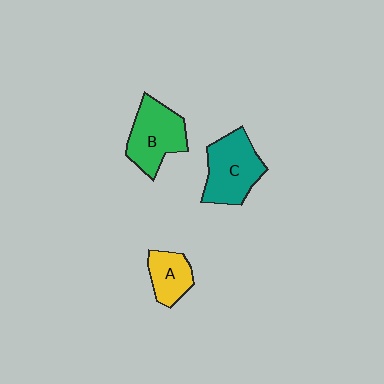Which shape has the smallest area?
Shape A (yellow).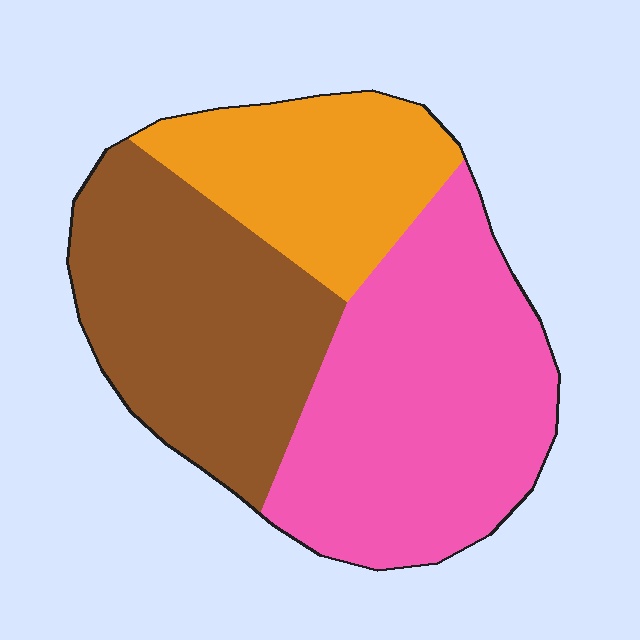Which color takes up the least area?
Orange, at roughly 25%.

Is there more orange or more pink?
Pink.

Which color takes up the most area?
Pink, at roughly 45%.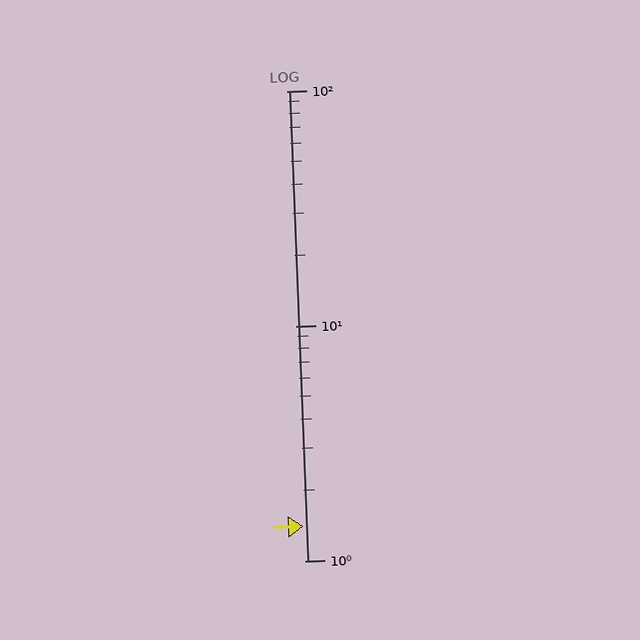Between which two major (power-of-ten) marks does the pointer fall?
The pointer is between 1 and 10.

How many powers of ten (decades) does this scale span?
The scale spans 2 decades, from 1 to 100.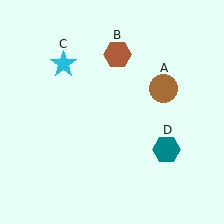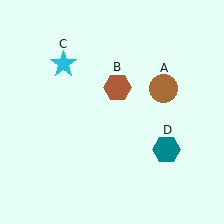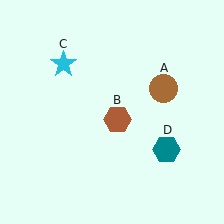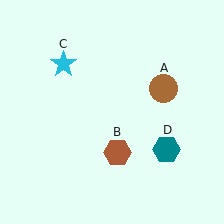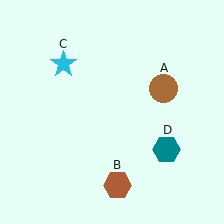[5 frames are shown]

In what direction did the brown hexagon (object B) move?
The brown hexagon (object B) moved down.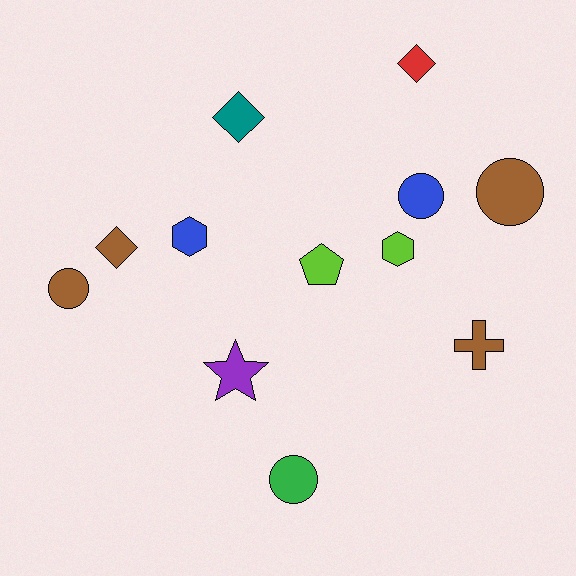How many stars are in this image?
There is 1 star.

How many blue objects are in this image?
There are 2 blue objects.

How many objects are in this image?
There are 12 objects.